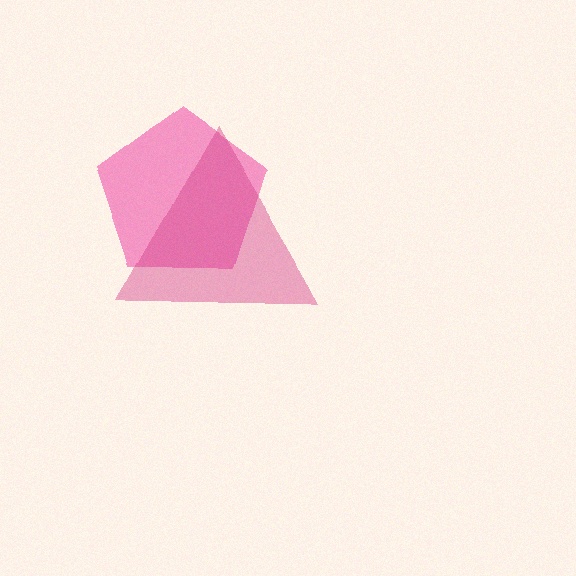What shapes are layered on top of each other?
The layered shapes are: a pink pentagon, a magenta triangle.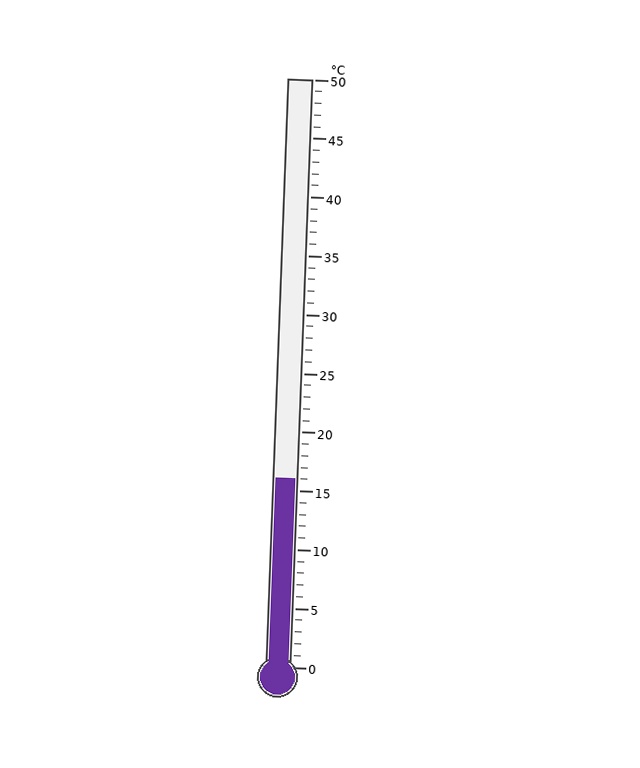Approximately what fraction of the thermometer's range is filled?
The thermometer is filled to approximately 30% of its range.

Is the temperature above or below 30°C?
The temperature is below 30°C.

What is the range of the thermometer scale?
The thermometer scale ranges from 0°C to 50°C.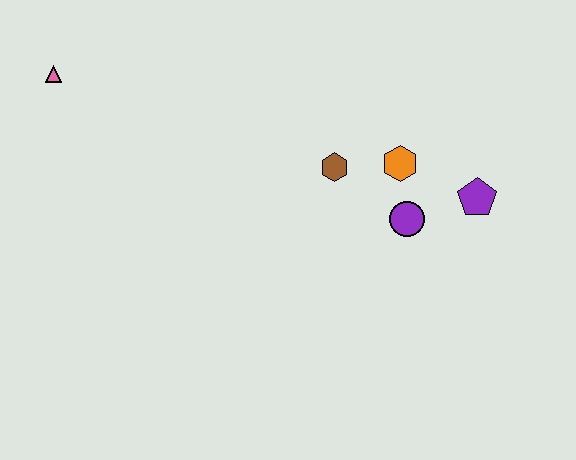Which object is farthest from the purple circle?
The pink triangle is farthest from the purple circle.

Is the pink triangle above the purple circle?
Yes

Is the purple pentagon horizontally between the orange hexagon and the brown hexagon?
No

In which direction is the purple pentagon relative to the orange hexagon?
The purple pentagon is to the right of the orange hexagon.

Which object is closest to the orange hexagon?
The purple circle is closest to the orange hexagon.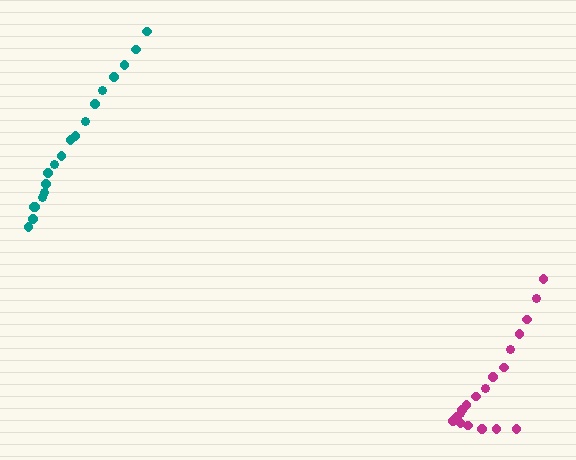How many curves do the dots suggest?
There are 2 distinct paths.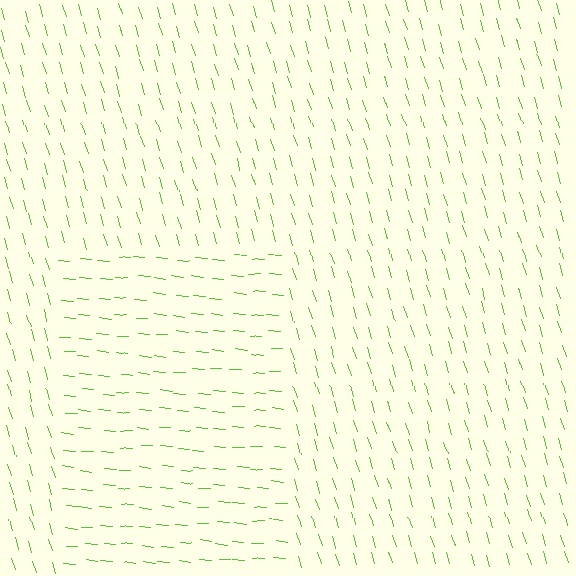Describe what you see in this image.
The image is filled with small lime line segments. A rectangle region in the image has lines oriented differently from the surrounding lines, creating a visible texture boundary.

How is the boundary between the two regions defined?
The boundary is defined purely by a change in line orientation (approximately 68 degrees difference). All lines are the same color and thickness.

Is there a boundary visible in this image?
Yes, there is a texture boundary formed by a change in line orientation.